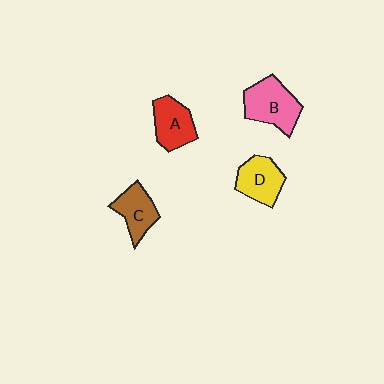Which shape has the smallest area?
Shape C (brown).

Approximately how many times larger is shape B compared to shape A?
Approximately 1.3 times.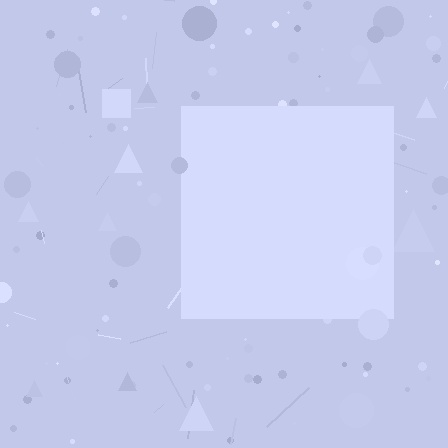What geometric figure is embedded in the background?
A square is embedded in the background.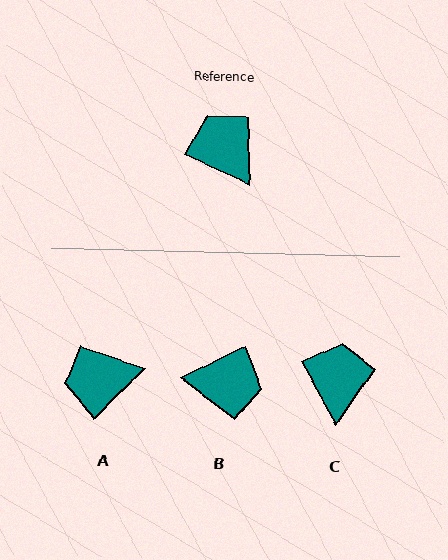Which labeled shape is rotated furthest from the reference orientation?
B, about 129 degrees away.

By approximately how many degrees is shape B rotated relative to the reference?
Approximately 129 degrees clockwise.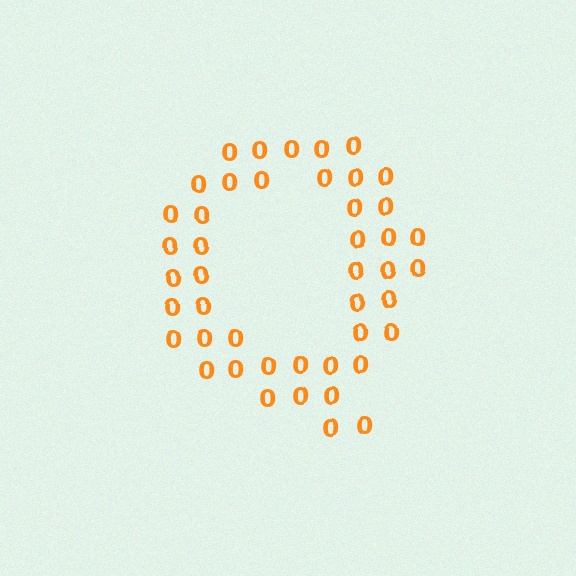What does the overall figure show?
The overall figure shows the letter Q.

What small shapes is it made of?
It is made of small digit 0's.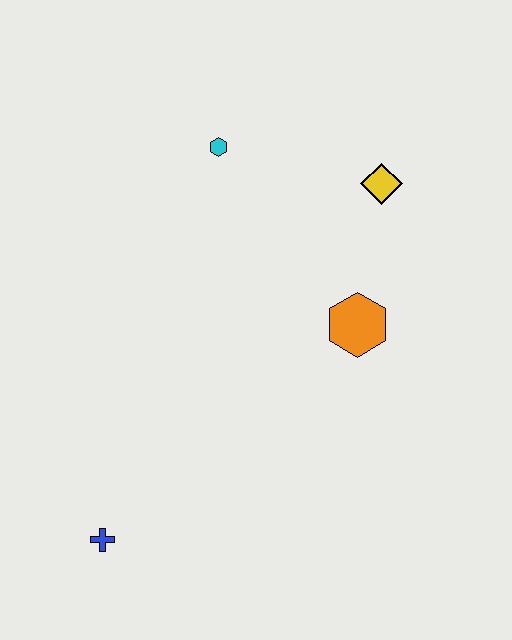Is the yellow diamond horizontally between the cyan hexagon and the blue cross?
No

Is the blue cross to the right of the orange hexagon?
No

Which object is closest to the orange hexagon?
The yellow diamond is closest to the orange hexagon.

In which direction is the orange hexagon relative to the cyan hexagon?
The orange hexagon is below the cyan hexagon.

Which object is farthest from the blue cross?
The yellow diamond is farthest from the blue cross.